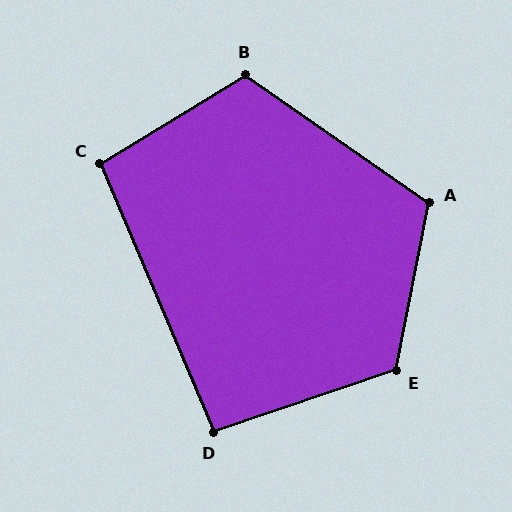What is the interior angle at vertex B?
Approximately 114 degrees (obtuse).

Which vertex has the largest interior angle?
E, at approximately 120 degrees.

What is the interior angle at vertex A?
Approximately 114 degrees (obtuse).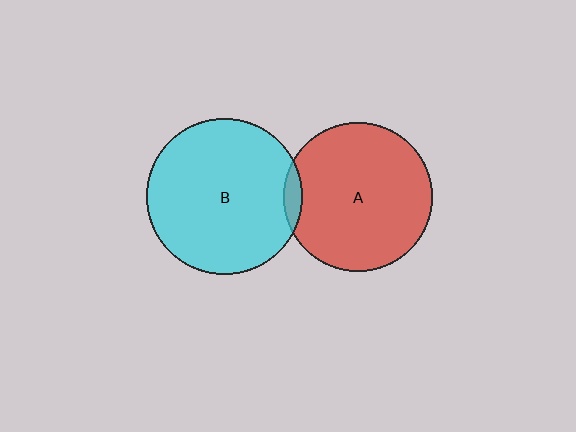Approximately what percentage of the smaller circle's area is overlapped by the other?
Approximately 5%.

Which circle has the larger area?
Circle B (cyan).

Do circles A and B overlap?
Yes.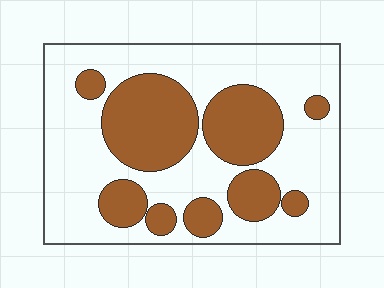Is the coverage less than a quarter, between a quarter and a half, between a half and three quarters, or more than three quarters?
Between a quarter and a half.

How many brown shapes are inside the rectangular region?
9.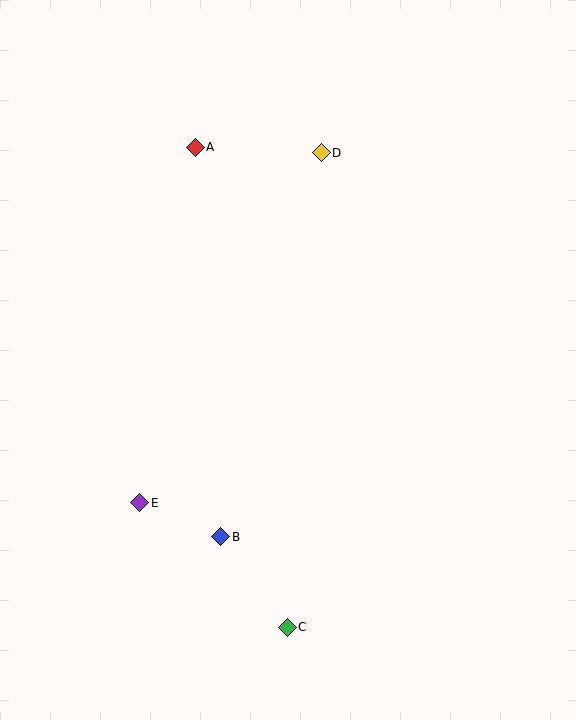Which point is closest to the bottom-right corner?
Point C is closest to the bottom-right corner.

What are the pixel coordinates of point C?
Point C is at (287, 627).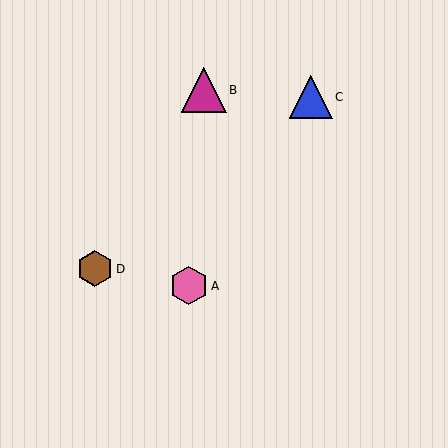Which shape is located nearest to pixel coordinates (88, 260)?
The brown hexagon (labeled D) at (95, 269) is nearest to that location.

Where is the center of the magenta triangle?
The center of the magenta triangle is at (204, 90).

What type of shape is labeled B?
Shape B is a magenta triangle.